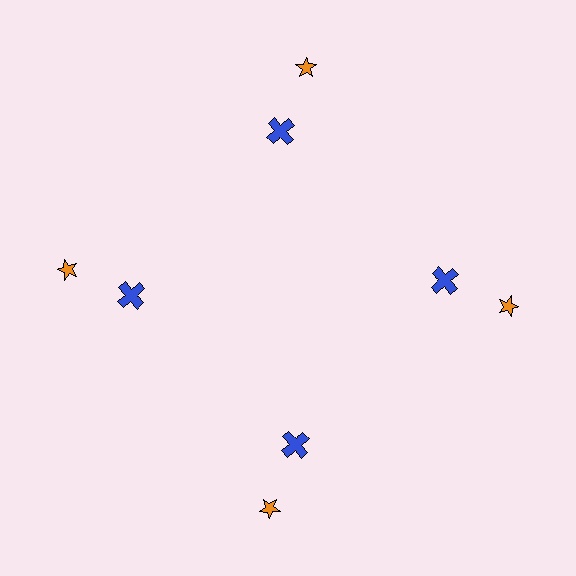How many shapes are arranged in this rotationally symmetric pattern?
There are 8 shapes, arranged in 4 groups of 2.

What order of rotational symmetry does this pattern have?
This pattern has 4-fold rotational symmetry.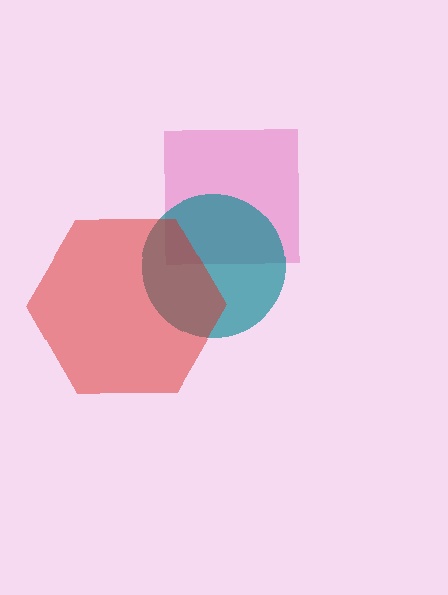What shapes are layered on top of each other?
The layered shapes are: a pink square, a teal circle, a red hexagon.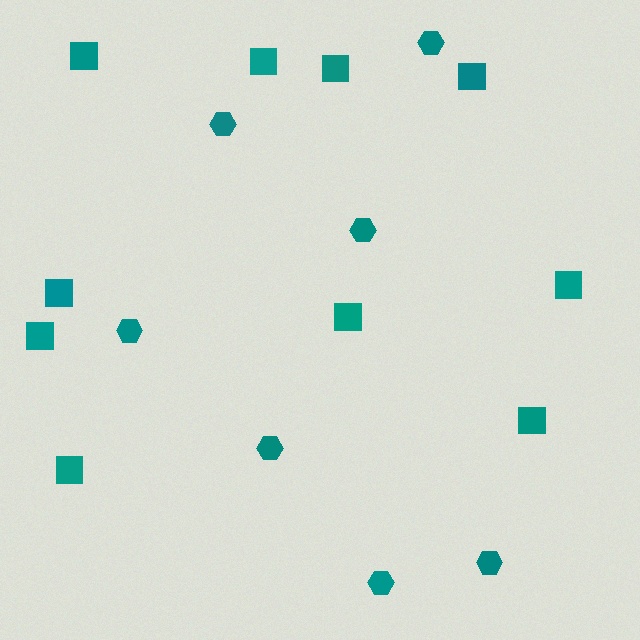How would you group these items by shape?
There are 2 groups: one group of hexagons (7) and one group of squares (10).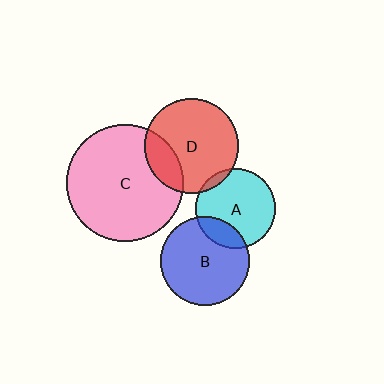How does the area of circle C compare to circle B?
Approximately 1.7 times.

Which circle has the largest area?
Circle C (pink).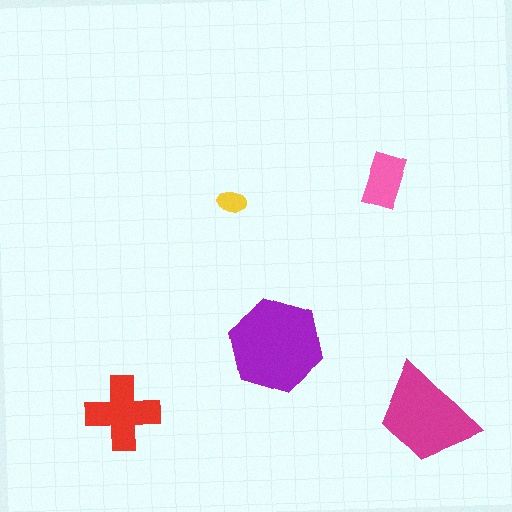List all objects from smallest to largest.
The yellow ellipse, the pink rectangle, the red cross, the magenta trapezoid, the purple hexagon.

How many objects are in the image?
There are 5 objects in the image.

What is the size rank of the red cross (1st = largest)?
3rd.